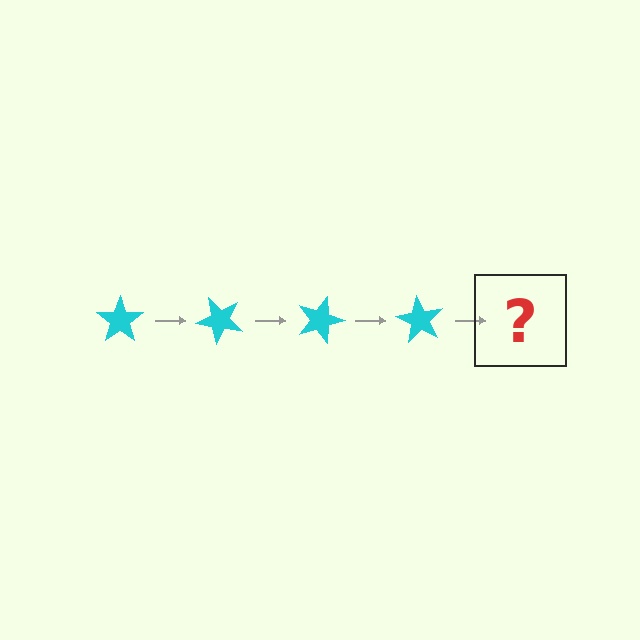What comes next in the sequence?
The next element should be a cyan star rotated 180 degrees.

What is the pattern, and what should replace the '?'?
The pattern is that the star rotates 45 degrees each step. The '?' should be a cyan star rotated 180 degrees.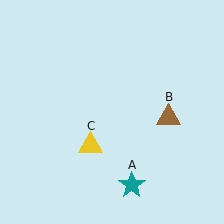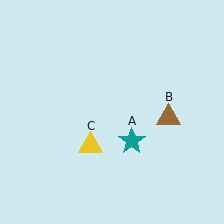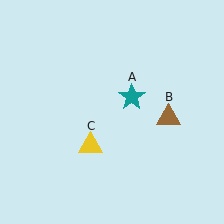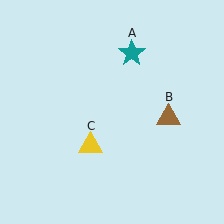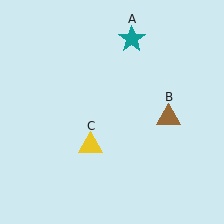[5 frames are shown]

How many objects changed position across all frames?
1 object changed position: teal star (object A).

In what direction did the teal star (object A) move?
The teal star (object A) moved up.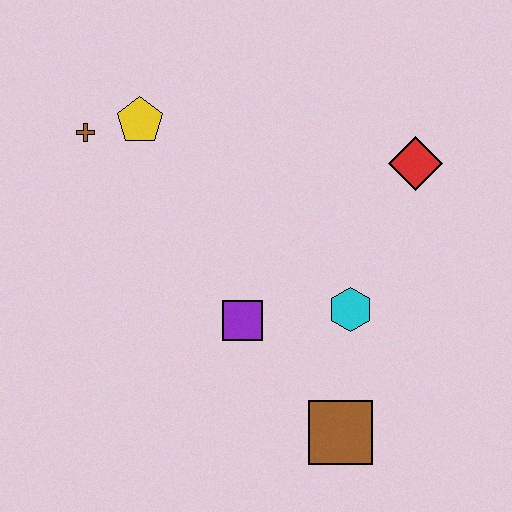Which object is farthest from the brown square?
The brown cross is farthest from the brown square.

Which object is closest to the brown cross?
The yellow pentagon is closest to the brown cross.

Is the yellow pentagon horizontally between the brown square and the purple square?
No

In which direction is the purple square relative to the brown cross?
The purple square is below the brown cross.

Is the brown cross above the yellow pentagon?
No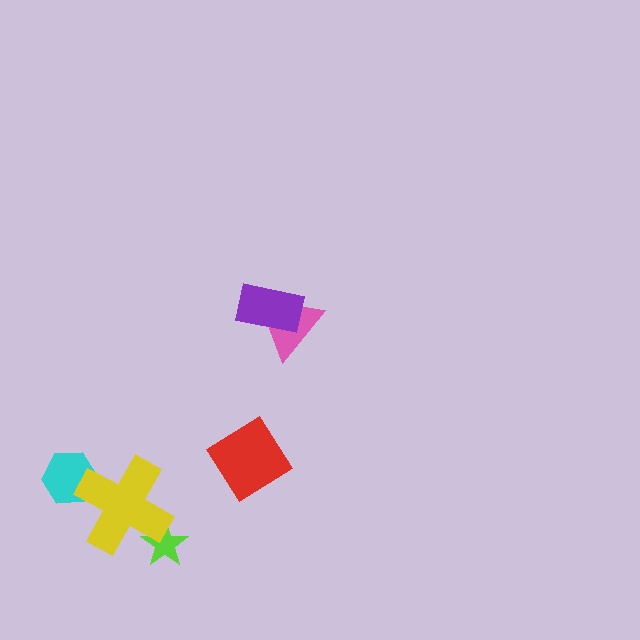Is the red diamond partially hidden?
No, no other shape covers it.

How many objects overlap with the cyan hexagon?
1 object overlaps with the cyan hexagon.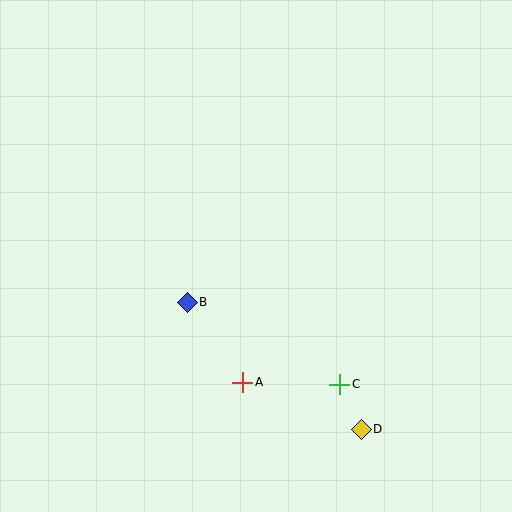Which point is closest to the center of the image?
Point B at (187, 302) is closest to the center.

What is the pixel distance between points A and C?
The distance between A and C is 97 pixels.